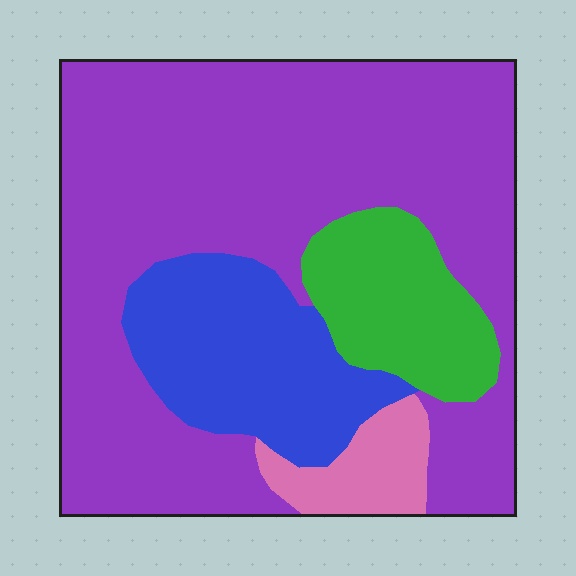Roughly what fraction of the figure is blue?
Blue takes up less than a quarter of the figure.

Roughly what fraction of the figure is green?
Green takes up about one eighth (1/8) of the figure.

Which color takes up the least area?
Pink, at roughly 5%.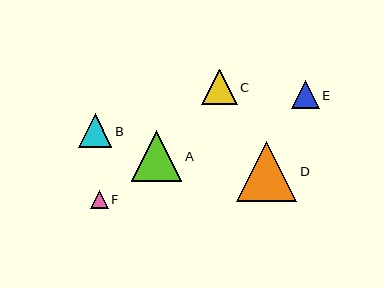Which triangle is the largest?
Triangle D is the largest with a size of approximately 60 pixels.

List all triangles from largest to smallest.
From largest to smallest: D, A, C, B, E, F.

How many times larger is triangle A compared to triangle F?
Triangle A is approximately 2.8 times the size of triangle F.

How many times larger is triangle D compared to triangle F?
Triangle D is approximately 3.3 times the size of triangle F.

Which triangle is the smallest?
Triangle F is the smallest with a size of approximately 18 pixels.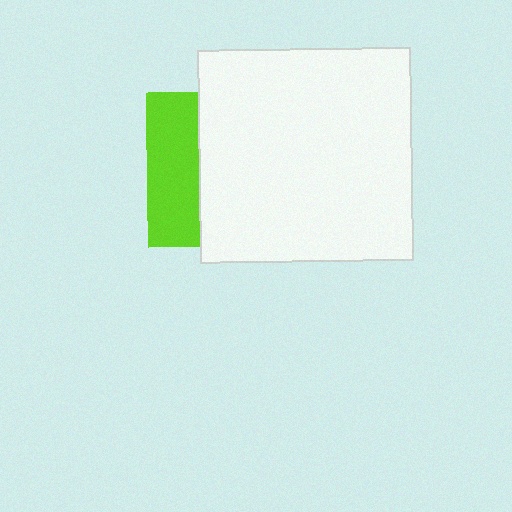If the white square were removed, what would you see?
You would see the complete lime square.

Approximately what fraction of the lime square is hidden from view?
Roughly 67% of the lime square is hidden behind the white square.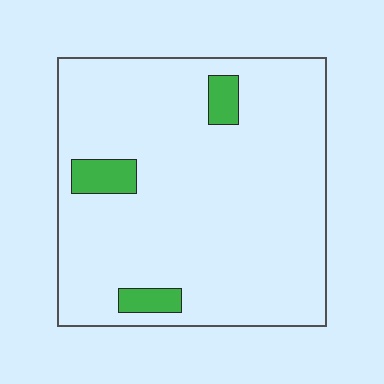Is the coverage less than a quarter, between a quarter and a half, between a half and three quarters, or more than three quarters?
Less than a quarter.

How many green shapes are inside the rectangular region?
3.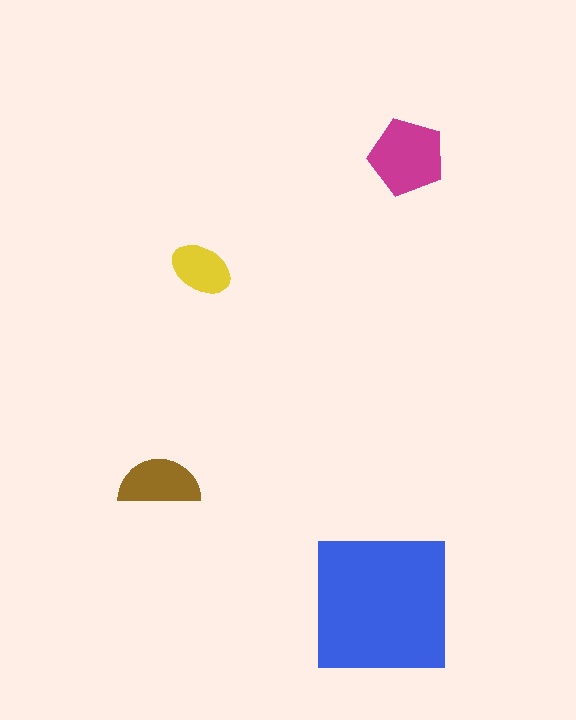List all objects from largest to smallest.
The blue square, the magenta pentagon, the brown semicircle, the yellow ellipse.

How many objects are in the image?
There are 4 objects in the image.